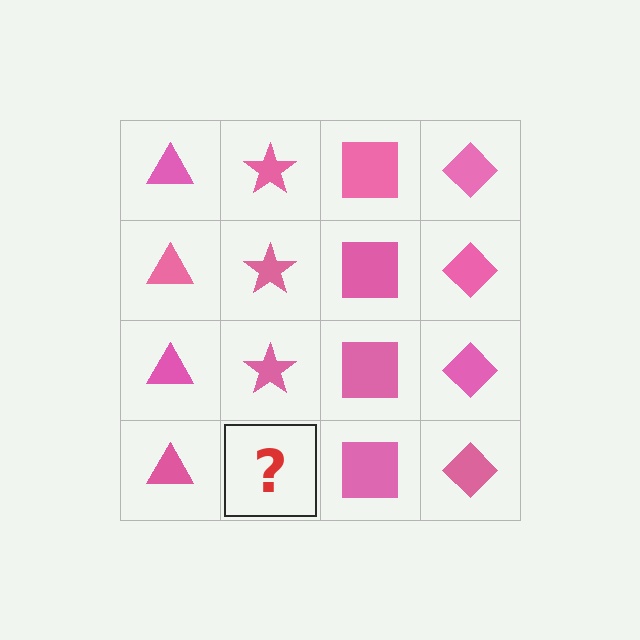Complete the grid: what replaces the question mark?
The question mark should be replaced with a pink star.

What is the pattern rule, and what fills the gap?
The rule is that each column has a consistent shape. The gap should be filled with a pink star.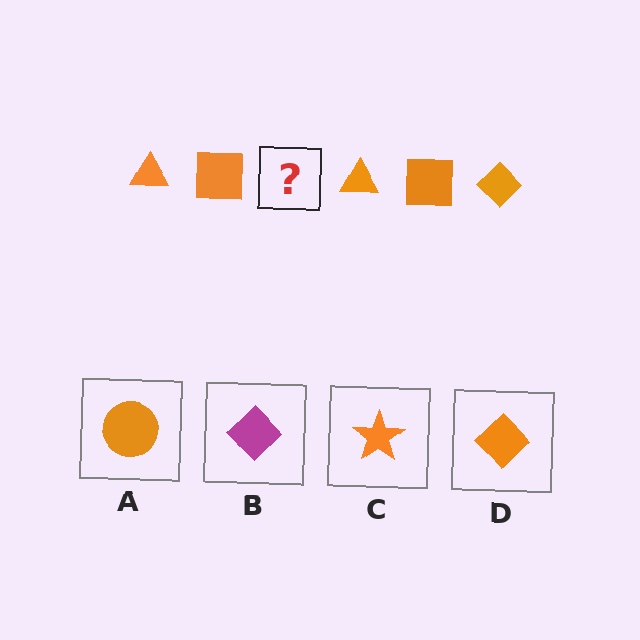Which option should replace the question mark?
Option D.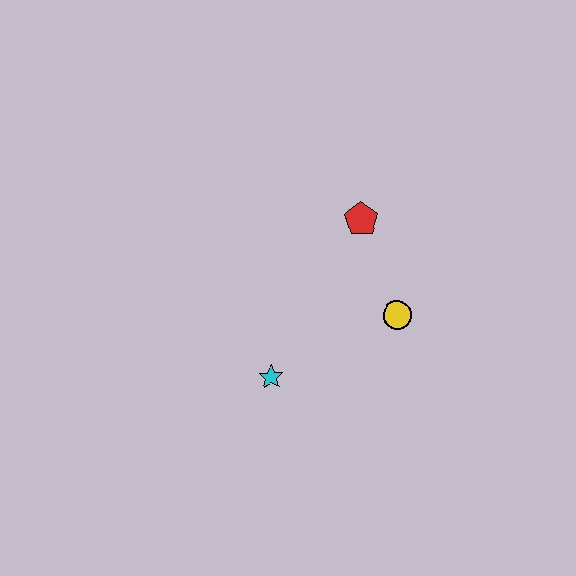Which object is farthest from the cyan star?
The red pentagon is farthest from the cyan star.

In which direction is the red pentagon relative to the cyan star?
The red pentagon is above the cyan star.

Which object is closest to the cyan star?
The yellow circle is closest to the cyan star.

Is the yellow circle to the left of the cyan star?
No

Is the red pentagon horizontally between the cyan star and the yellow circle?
Yes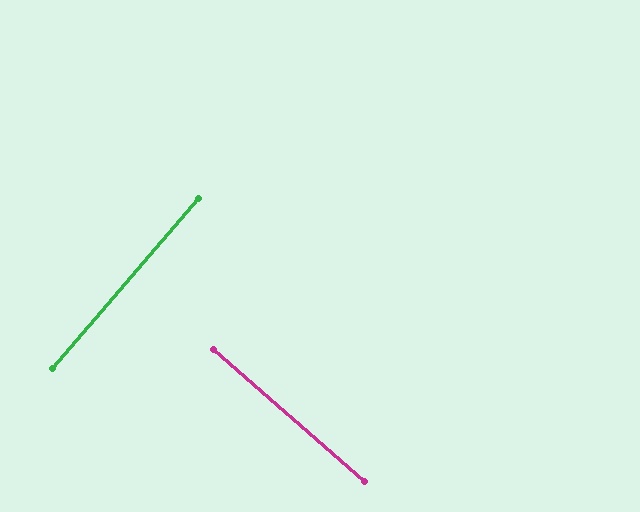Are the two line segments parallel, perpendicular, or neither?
Perpendicular — they meet at approximately 89°.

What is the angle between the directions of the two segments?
Approximately 89 degrees.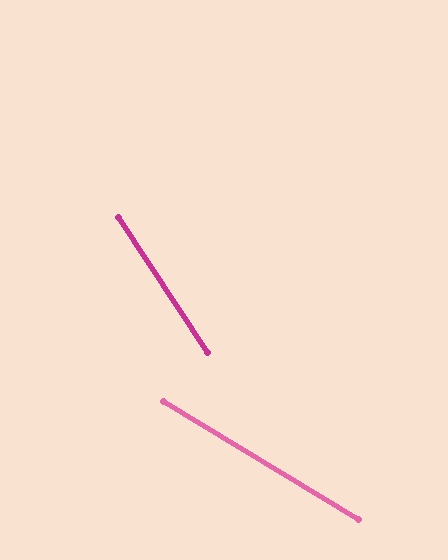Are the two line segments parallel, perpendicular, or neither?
Neither parallel nor perpendicular — they differ by about 26°.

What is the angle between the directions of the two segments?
Approximately 26 degrees.